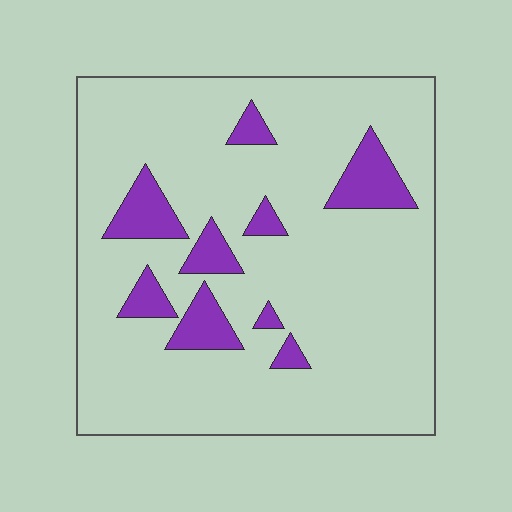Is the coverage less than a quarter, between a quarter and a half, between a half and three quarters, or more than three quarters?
Less than a quarter.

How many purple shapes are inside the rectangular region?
9.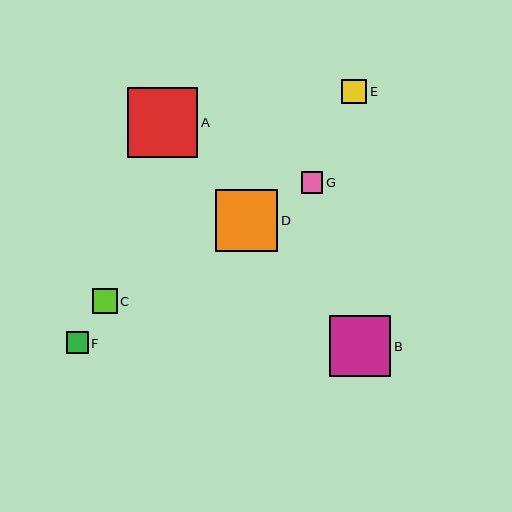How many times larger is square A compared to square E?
Square A is approximately 2.8 times the size of square E.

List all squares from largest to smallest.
From largest to smallest: A, D, B, C, E, F, G.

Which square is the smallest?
Square G is the smallest with a size of approximately 21 pixels.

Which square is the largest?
Square A is the largest with a size of approximately 70 pixels.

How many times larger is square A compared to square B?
Square A is approximately 1.1 times the size of square B.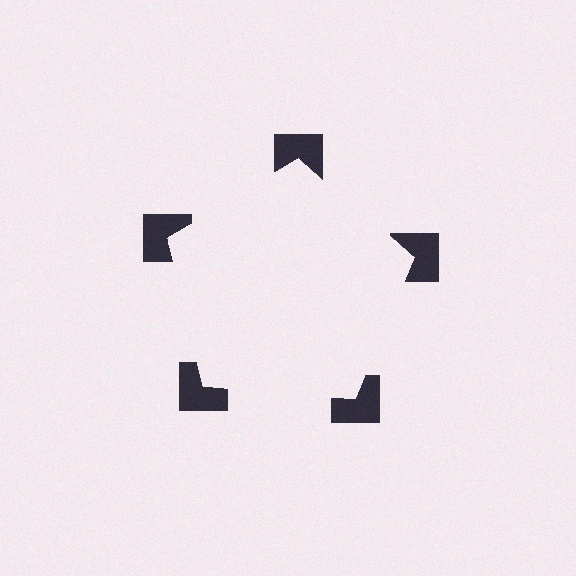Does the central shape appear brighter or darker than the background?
It typically appears slightly brighter than the background, even though no actual brightness change is drawn.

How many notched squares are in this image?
There are 5 — one at each vertex of the illusory pentagon.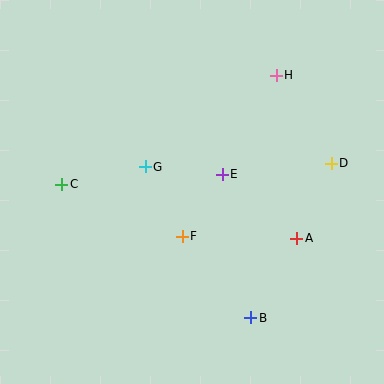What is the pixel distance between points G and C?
The distance between G and C is 85 pixels.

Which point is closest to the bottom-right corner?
Point B is closest to the bottom-right corner.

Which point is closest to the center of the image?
Point E at (222, 174) is closest to the center.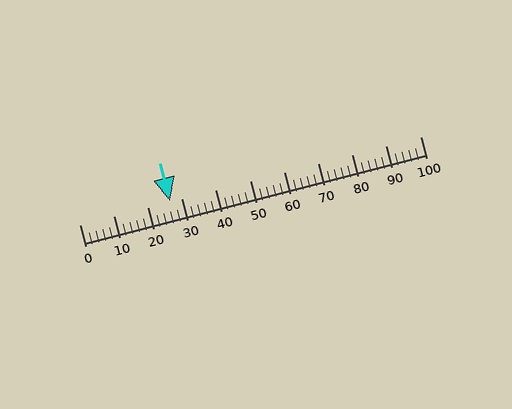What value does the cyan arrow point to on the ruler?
The cyan arrow points to approximately 27.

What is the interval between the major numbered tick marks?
The major tick marks are spaced 10 units apart.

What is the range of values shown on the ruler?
The ruler shows values from 0 to 100.